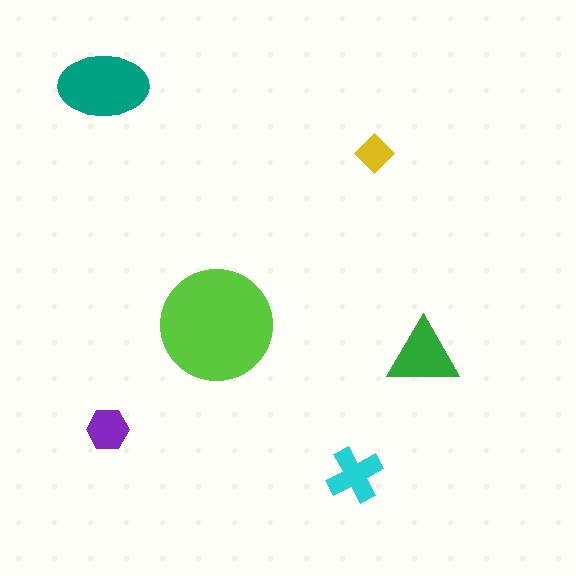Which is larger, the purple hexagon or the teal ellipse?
The teal ellipse.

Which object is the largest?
The lime circle.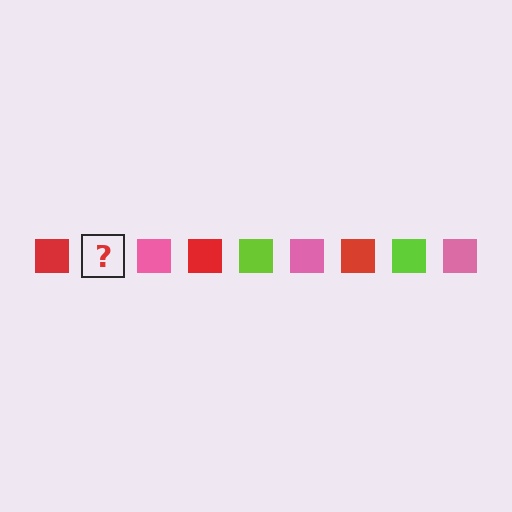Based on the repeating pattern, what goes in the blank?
The blank should be a lime square.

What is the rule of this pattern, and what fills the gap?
The rule is that the pattern cycles through red, lime, pink squares. The gap should be filled with a lime square.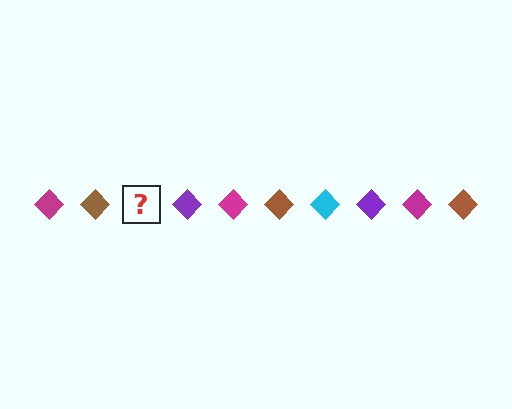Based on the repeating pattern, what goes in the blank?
The blank should be a cyan diamond.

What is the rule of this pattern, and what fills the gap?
The rule is that the pattern cycles through magenta, brown, cyan, purple diamonds. The gap should be filled with a cyan diamond.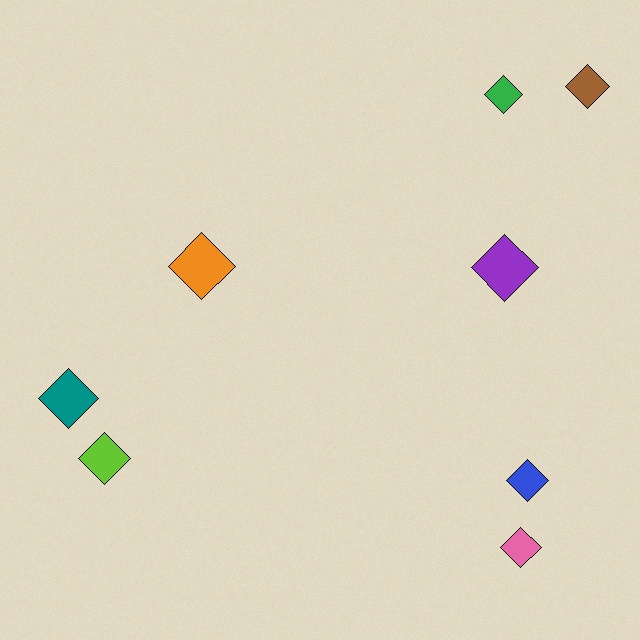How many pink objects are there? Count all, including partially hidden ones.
There is 1 pink object.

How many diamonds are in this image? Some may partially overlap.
There are 8 diamonds.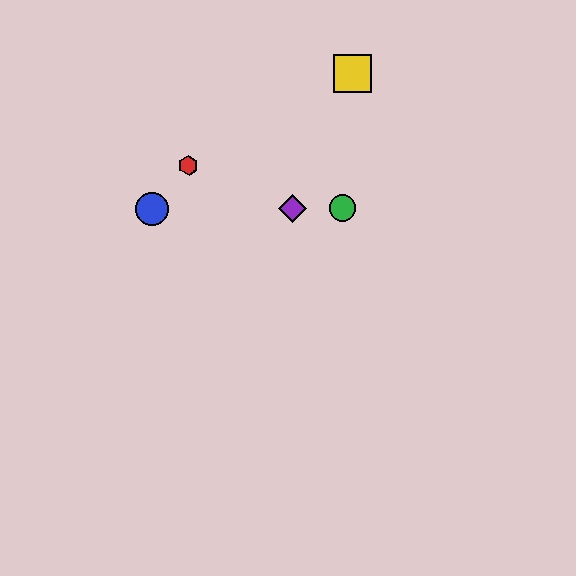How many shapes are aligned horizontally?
3 shapes (the blue circle, the green circle, the purple diamond) are aligned horizontally.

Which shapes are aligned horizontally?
The blue circle, the green circle, the purple diamond are aligned horizontally.